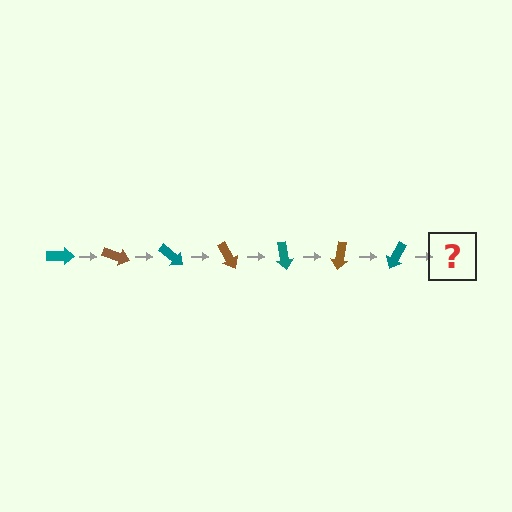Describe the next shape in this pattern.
It should be a brown arrow, rotated 140 degrees from the start.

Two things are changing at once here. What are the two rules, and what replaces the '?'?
The two rules are that it rotates 20 degrees each step and the color cycles through teal and brown. The '?' should be a brown arrow, rotated 140 degrees from the start.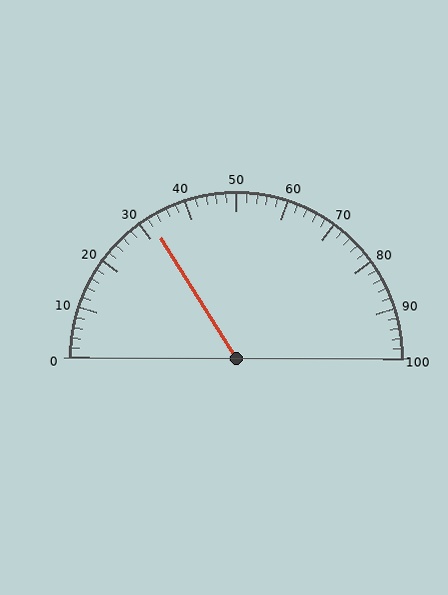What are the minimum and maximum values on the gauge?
The gauge ranges from 0 to 100.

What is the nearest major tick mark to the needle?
The nearest major tick mark is 30.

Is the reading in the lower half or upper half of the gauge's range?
The reading is in the lower half of the range (0 to 100).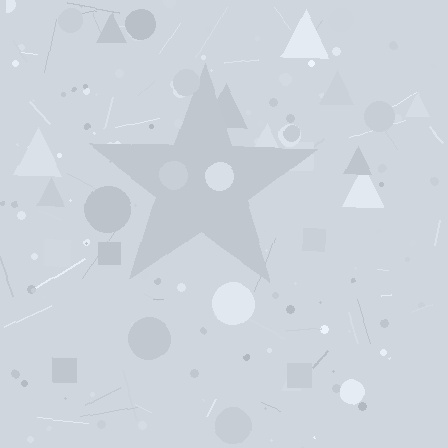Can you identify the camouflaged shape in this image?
The camouflaged shape is a star.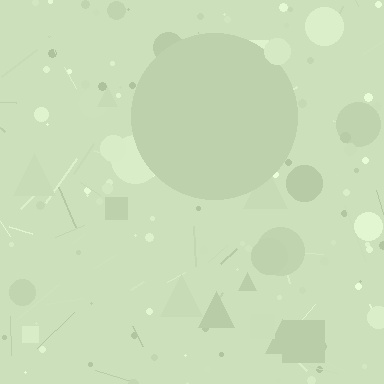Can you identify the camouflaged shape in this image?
The camouflaged shape is a circle.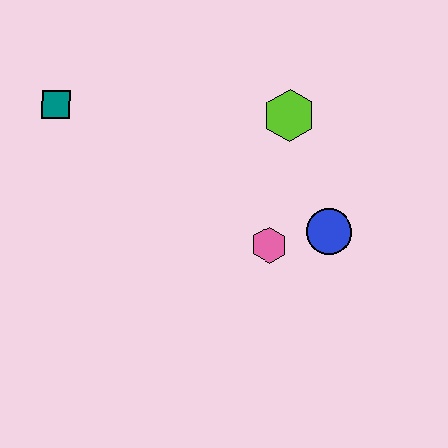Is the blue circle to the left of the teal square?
No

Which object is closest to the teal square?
The lime hexagon is closest to the teal square.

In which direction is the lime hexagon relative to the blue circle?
The lime hexagon is above the blue circle.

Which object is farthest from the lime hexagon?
The teal square is farthest from the lime hexagon.